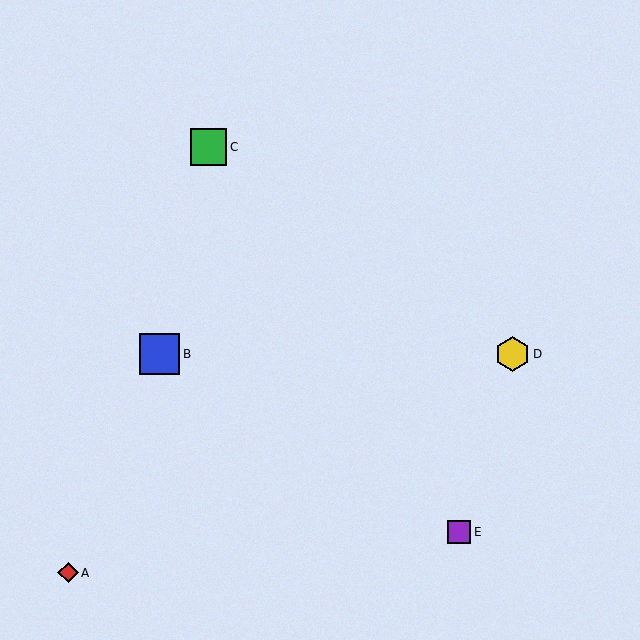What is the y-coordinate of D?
Object D is at y≈354.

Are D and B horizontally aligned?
Yes, both are at y≈354.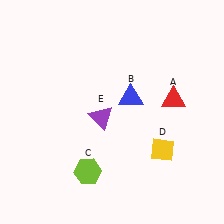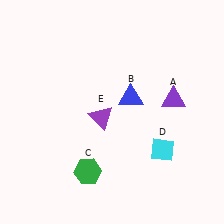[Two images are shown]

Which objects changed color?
A changed from red to purple. C changed from lime to green. D changed from yellow to cyan.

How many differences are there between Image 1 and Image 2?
There are 3 differences between the two images.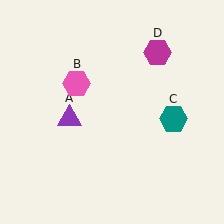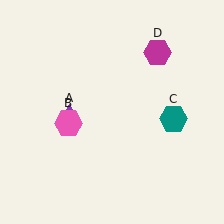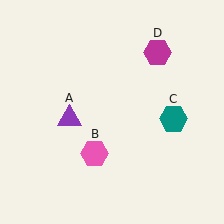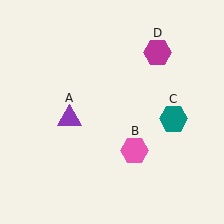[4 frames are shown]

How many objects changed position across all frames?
1 object changed position: pink hexagon (object B).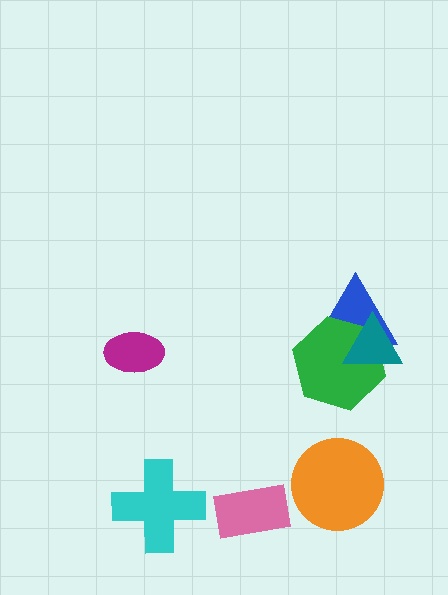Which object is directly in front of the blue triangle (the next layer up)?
The green hexagon is directly in front of the blue triangle.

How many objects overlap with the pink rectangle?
0 objects overlap with the pink rectangle.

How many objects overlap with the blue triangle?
2 objects overlap with the blue triangle.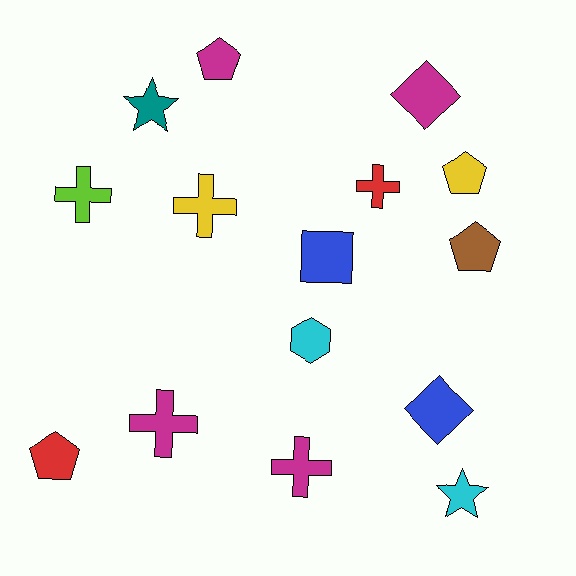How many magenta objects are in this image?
There are 4 magenta objects.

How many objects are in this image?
There are 15 objects.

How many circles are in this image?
There are no circles.